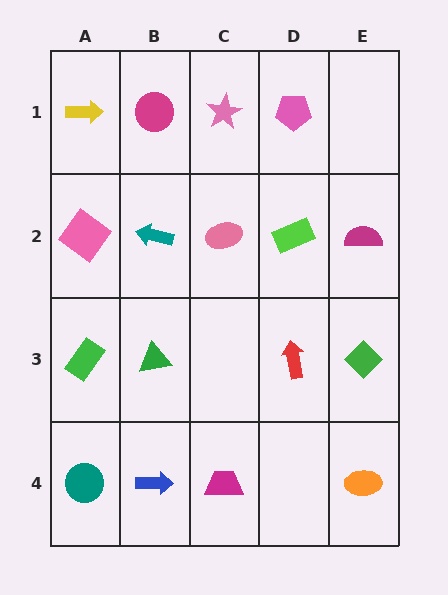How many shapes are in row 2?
5 shapes.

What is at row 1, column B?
A magenta circle.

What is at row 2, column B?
A teal arrow.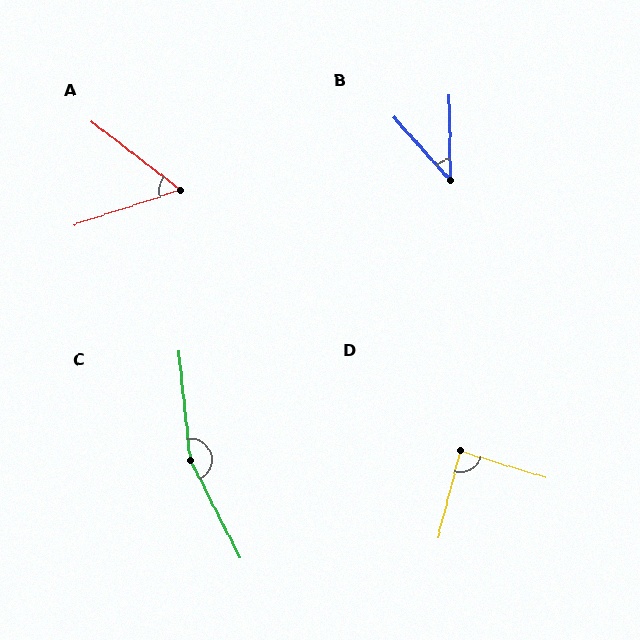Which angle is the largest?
C, at approximately 159 degrees.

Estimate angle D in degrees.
Approximately 87 degrees.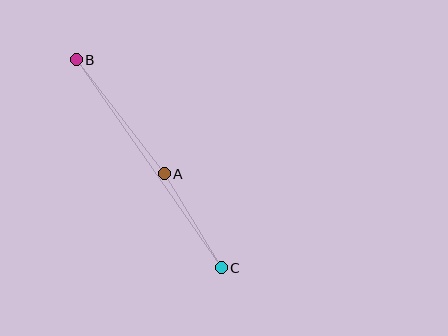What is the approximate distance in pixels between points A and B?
The distance between A and B is approximately 144 pixels.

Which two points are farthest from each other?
Points B and C are farthest from each other.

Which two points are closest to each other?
Points A and C are closest to each other.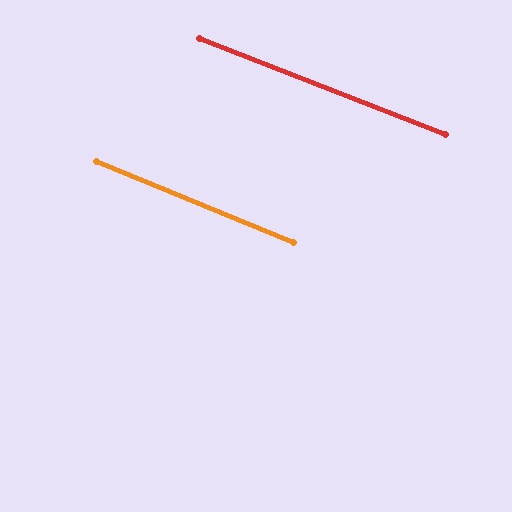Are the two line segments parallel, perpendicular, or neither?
Parallel — their directions differ by only 1.1°.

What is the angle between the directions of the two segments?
Approximately 1 degree.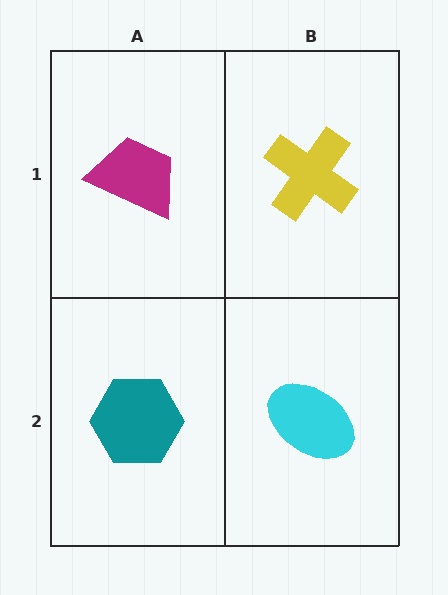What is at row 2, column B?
A cyan ellipse.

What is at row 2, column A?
A teal hexagon.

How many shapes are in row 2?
2 shapes.